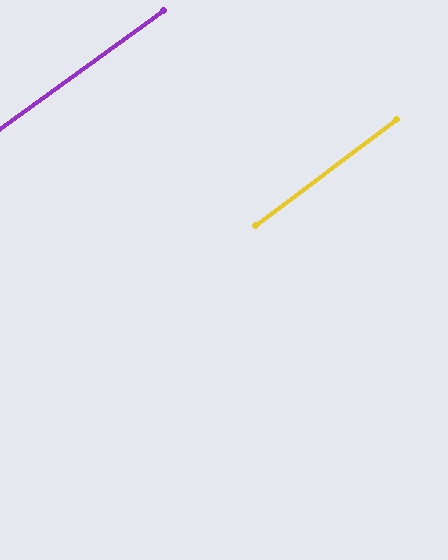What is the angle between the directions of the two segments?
Approximately 1 degree.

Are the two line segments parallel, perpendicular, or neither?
Parallel — their directions differ by only 1.0°.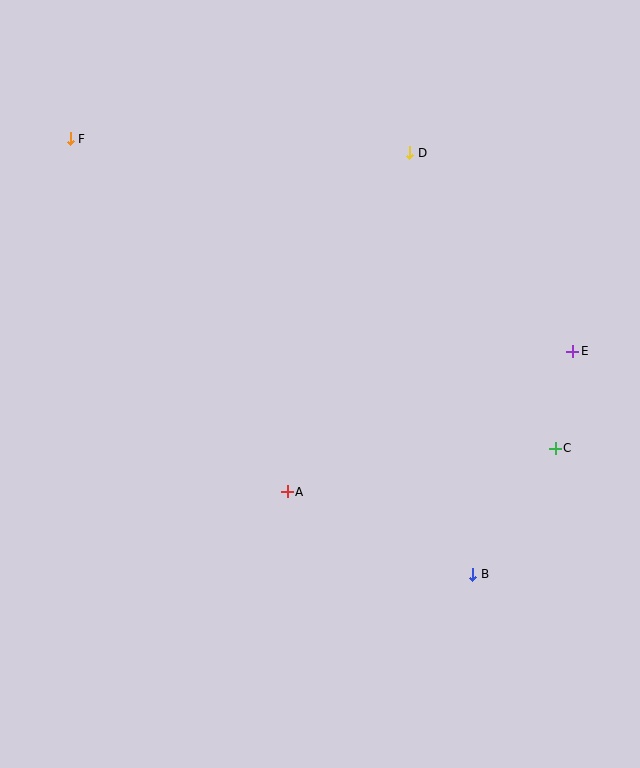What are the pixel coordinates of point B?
Point B is at (473, 574).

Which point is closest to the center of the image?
Point A at (287, 492) is closest to the center.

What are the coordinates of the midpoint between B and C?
The midpoint between B and C is at (514, 511).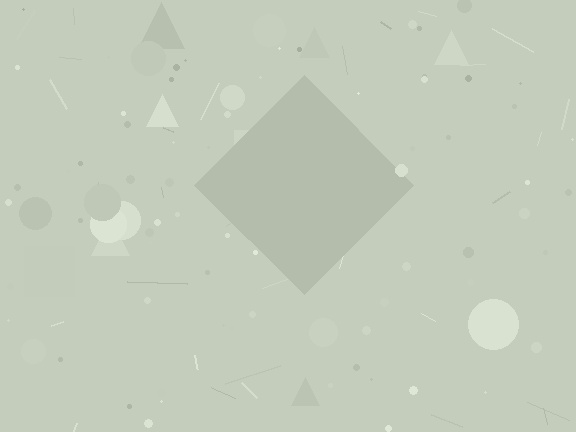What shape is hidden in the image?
A diamond is hidden in the image.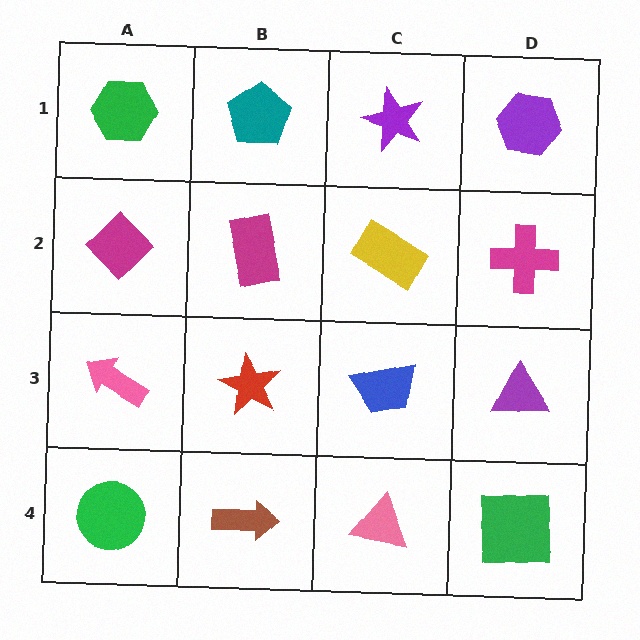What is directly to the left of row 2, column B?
A magenta diamond.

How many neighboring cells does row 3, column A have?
3.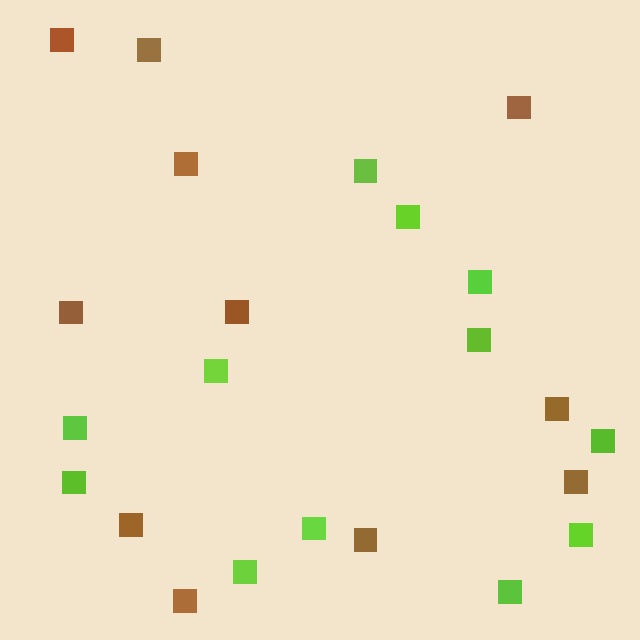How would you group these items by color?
There are 2 groups: one group of lime squares (12) and one group of brown squares (11).